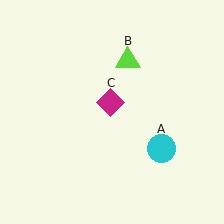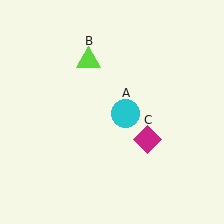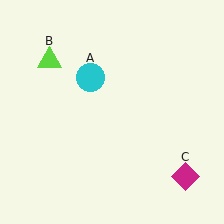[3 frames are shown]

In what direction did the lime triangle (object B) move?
The lime triangle (object B) moved left.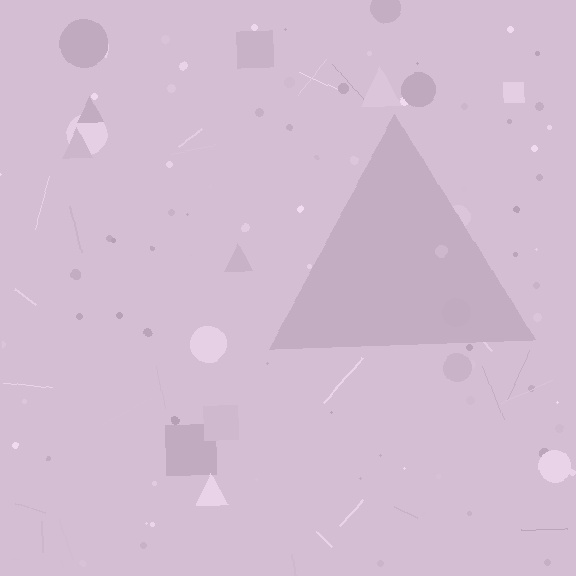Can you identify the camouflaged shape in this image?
The camouflaged shape is a triangle.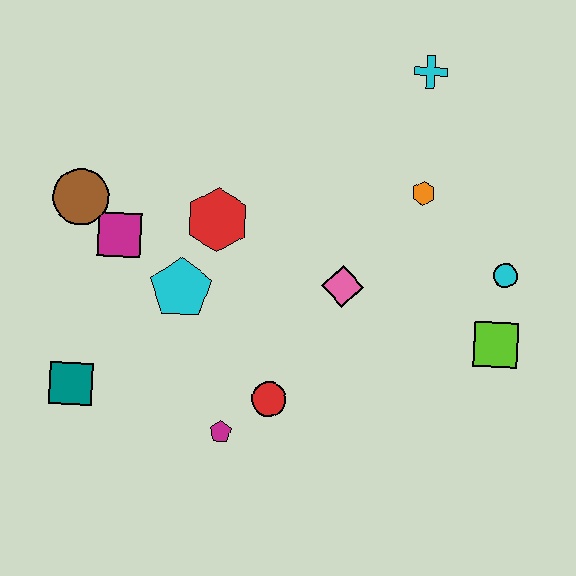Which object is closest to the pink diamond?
The orange hexagon is closest to the pink diamond.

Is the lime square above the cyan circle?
No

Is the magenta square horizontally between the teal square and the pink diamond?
Yes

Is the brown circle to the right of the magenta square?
No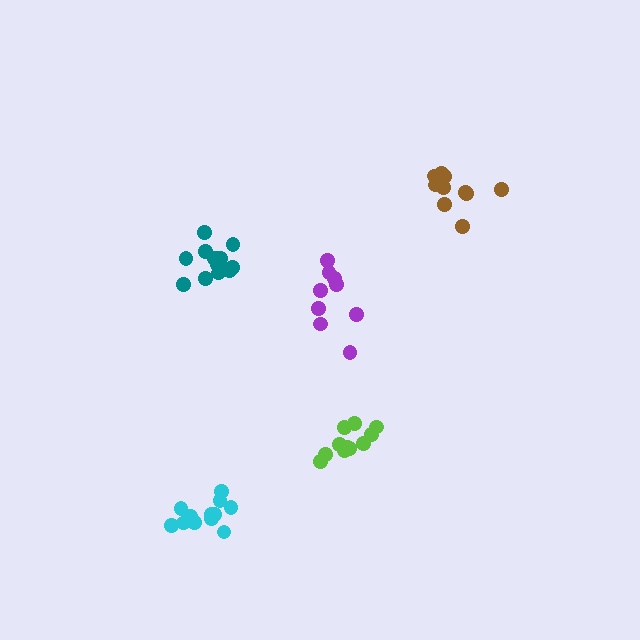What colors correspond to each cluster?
The clusters are colored: purple, cyan, lime, teal, brown.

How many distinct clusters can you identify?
There are 5 distinct clusters.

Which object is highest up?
The brown cluster is topmost.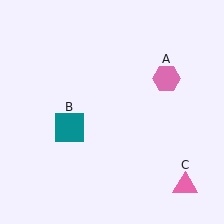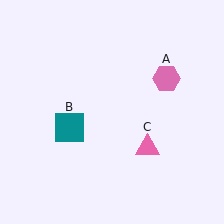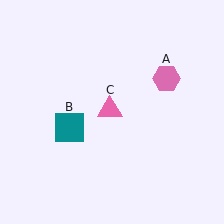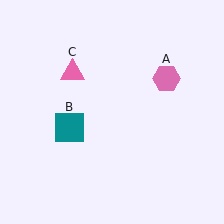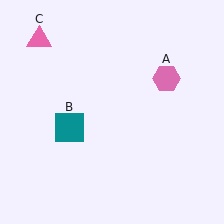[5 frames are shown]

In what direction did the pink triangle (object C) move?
The pink triangle (object C) moved up and to the left.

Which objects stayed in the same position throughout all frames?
Pink hexagon (object A) and teal square (object B) remained stationary.